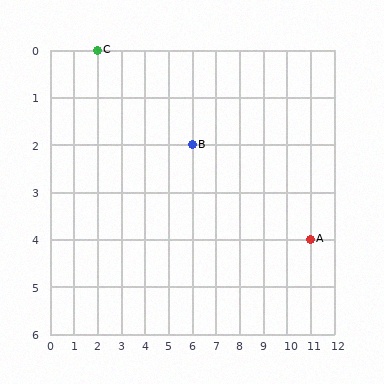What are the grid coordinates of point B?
Point B is at grid coordinates (6, 2).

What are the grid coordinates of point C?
Point C is at grid coordinates (2, 0).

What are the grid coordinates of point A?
Point A is at grid coordinates (11, 4).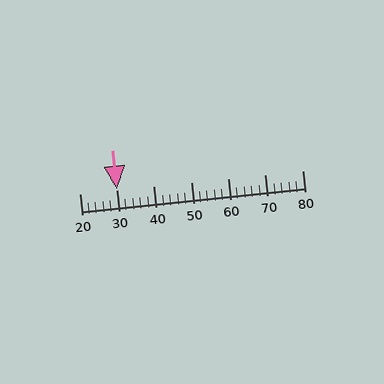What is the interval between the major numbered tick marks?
The major tick marks are spaced 10 units apart.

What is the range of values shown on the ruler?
The ruler shows values from 20 to 80.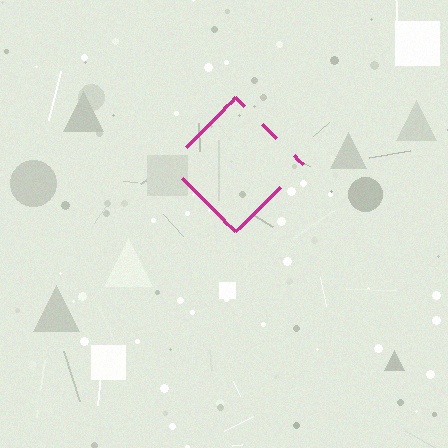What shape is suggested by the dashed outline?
The dashed outline suggests a diamond.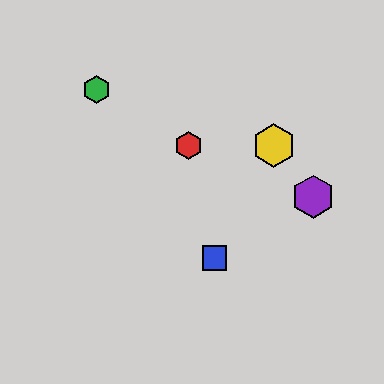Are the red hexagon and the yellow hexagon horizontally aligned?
Yes, both are at y≈146.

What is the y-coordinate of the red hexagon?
The red hexagon is at y≈146.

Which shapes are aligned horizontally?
The red hexagon, the yellow hexagon are aligned horizontally.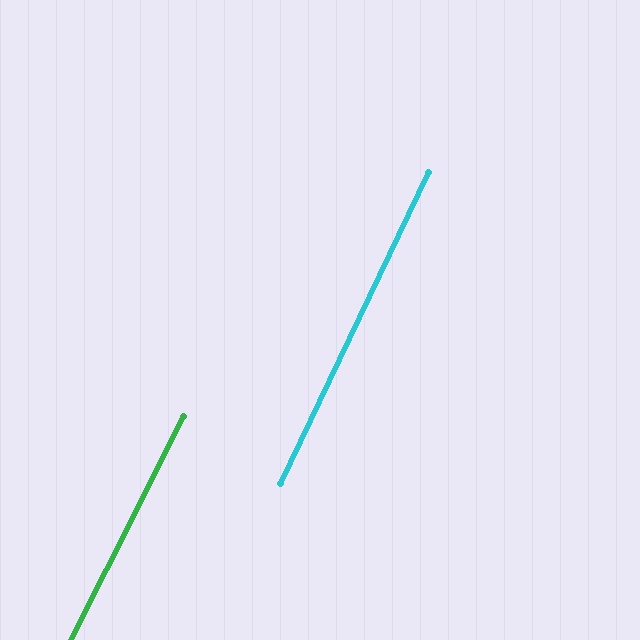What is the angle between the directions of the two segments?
Approximately 1 degree.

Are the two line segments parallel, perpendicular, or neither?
Parallel — their directions differ by only 1.3°.